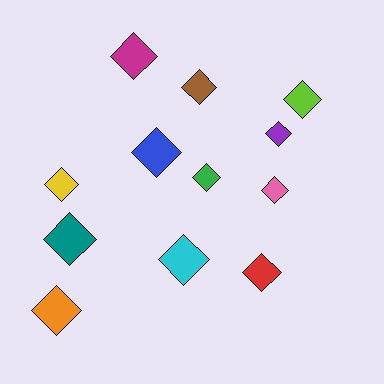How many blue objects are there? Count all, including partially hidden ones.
There is 1 blue object.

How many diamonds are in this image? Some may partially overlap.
There are 12 diamonds.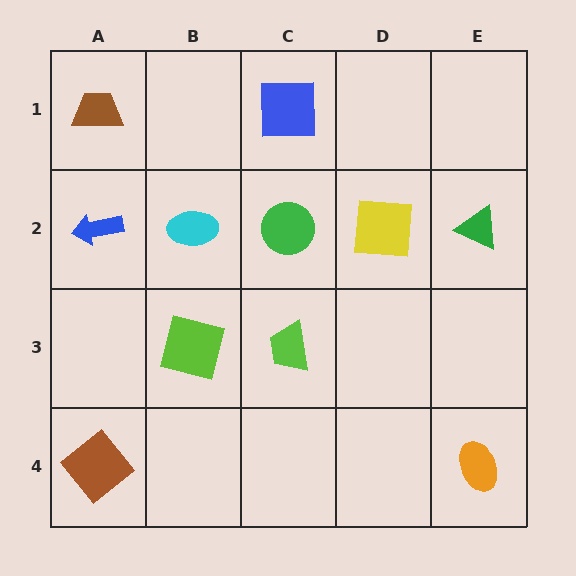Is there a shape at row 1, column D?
No, that cell is empty.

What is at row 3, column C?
A lime trapezoid.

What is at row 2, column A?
A blue arrow.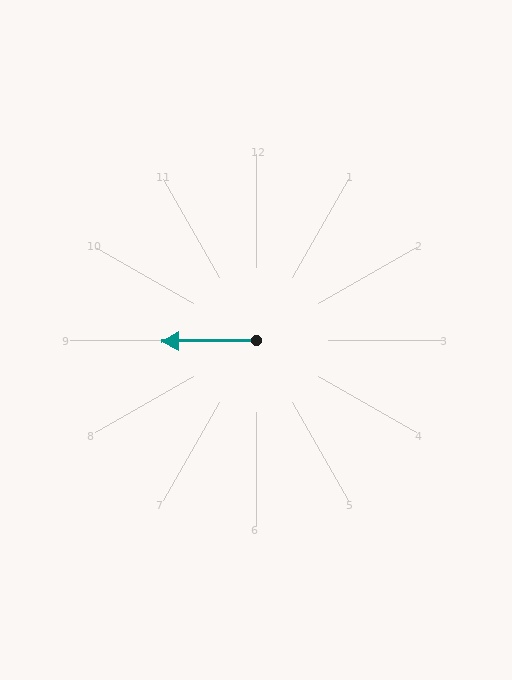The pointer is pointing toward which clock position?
Roughly 9 o'clock.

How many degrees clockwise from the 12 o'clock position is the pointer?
Approximately 269 degrees.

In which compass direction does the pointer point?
West.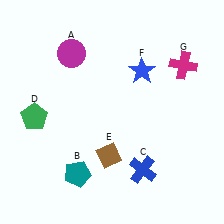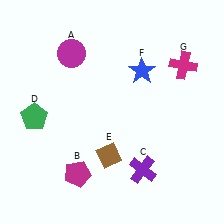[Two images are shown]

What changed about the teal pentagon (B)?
In Image 1, B is teal. In Image 2, it changed to magenta.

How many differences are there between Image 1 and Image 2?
There are 2 differences between the two images.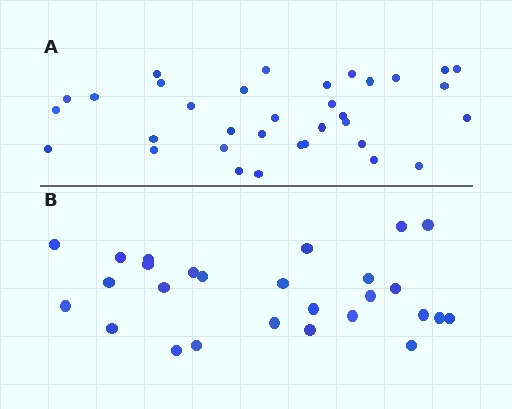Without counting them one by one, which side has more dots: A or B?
Region A (the top region) has more dots.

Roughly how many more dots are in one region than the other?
Region A has roughly 8 or so more dots than region B.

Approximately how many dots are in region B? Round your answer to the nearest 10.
About 30 dots. (The exact count is 27, which rounds to 30.)